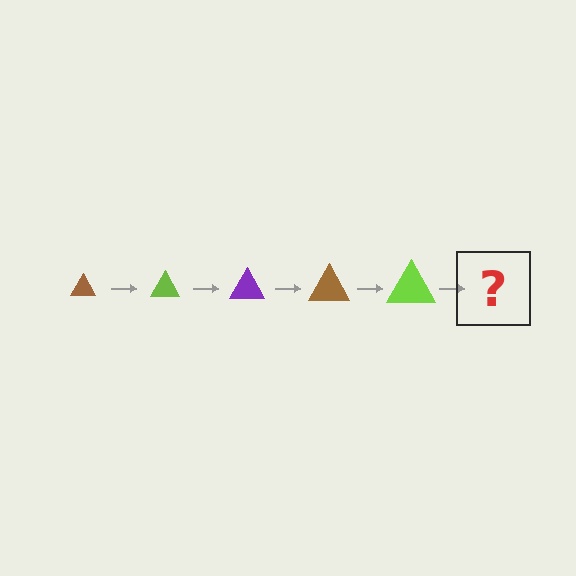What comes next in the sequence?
The next element should be a purple triangle, larger than the previous one.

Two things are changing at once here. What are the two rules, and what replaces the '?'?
The two rules are that the triangle grows larger each step and the color cycles through brown, lime, and purple. The '?' should be a purple triangle, larger than the previous one.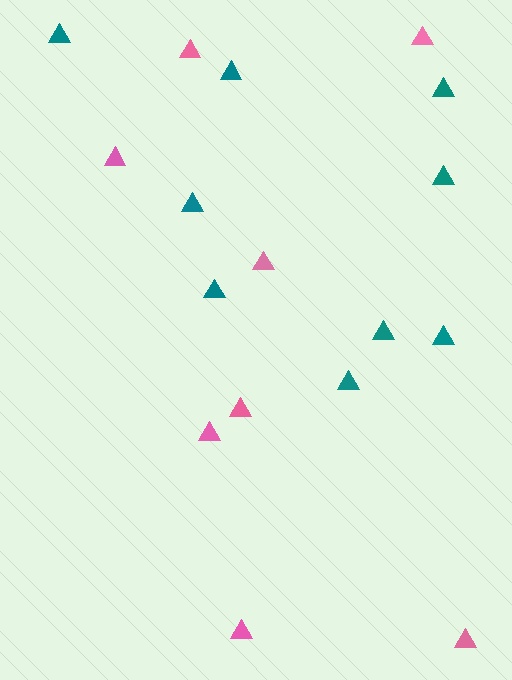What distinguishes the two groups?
There are 2 groups: one group of pink triangles (8) and one group of teal triangles (9).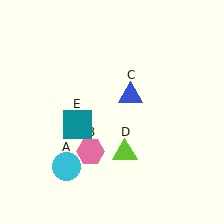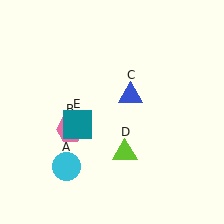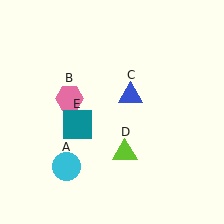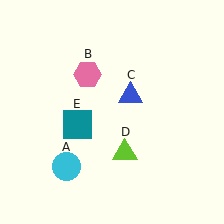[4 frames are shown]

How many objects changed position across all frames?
1 object changed position: pink hexagon (object B).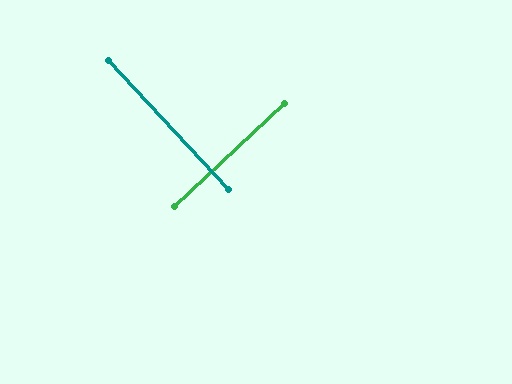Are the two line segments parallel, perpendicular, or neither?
Perpendicular — they meet at approximately 90°.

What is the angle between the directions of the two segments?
Approximately 90 degrees.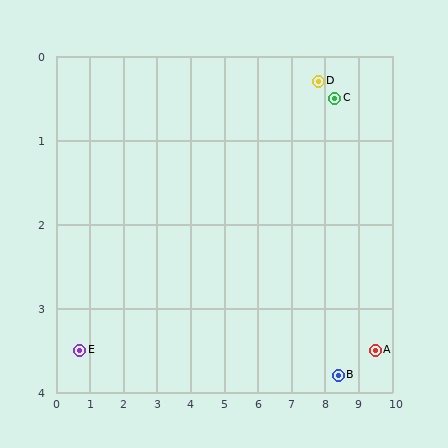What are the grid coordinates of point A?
Point A is at approximately (9.5, 3.5).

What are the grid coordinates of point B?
Point B is at approximately (8.4, 3.8).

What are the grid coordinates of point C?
Point C is at approximately (8.3, 0.5).